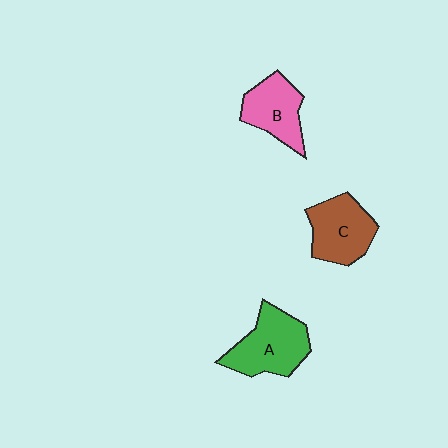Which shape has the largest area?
Shape A (green).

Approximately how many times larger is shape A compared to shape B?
Approximately 1.3 times.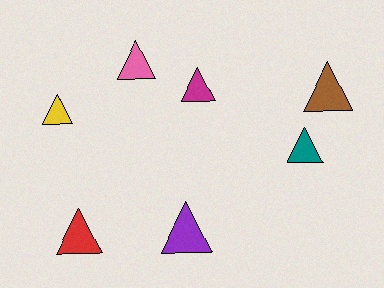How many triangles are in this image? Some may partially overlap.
There are 7 triangles.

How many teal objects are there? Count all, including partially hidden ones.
There is 1 teal object.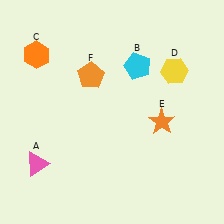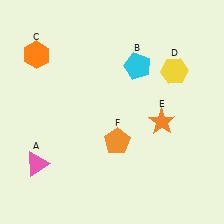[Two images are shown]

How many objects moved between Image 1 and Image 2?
1 object moved between the two images.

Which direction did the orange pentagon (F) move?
The orange pentagon (F) moved down.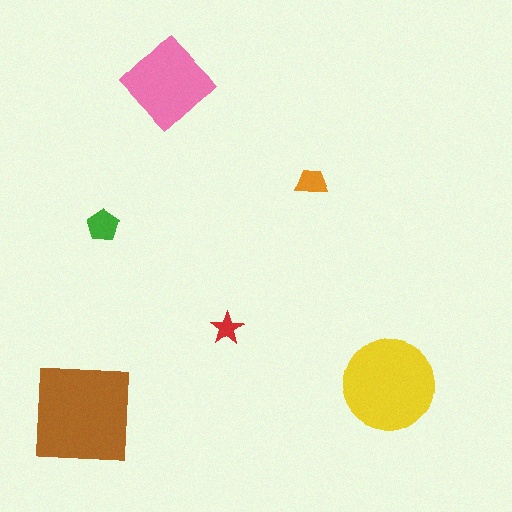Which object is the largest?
The brown square.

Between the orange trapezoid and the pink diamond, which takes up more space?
The pink diamond.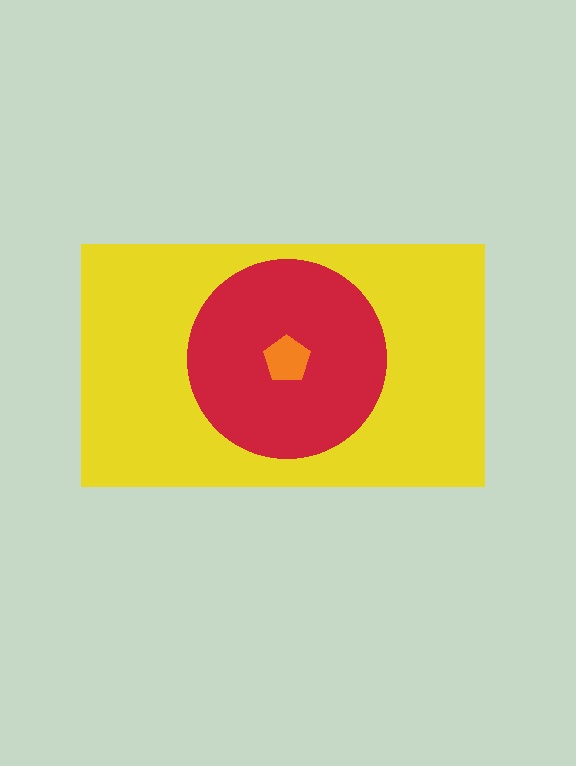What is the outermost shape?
The yellow rectangle.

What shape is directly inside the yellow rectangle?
The red circle.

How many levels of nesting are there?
3.